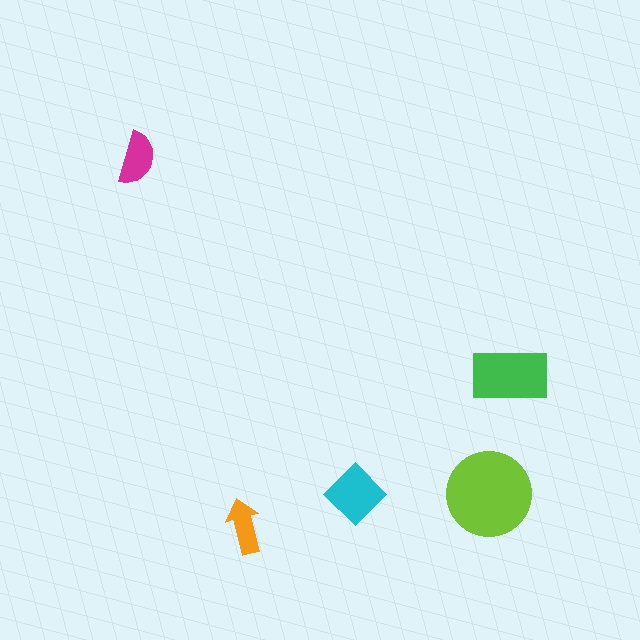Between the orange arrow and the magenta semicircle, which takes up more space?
The magenta semicircle.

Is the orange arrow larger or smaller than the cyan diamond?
Smaller.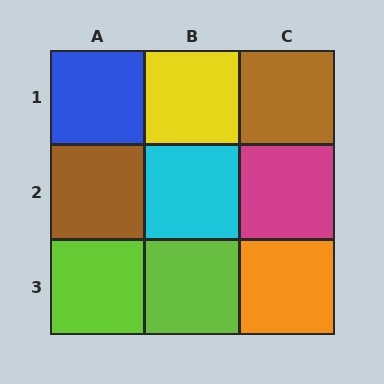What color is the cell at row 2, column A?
Brown.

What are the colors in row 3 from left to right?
Lime, lime, orange.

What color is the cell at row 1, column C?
Brown.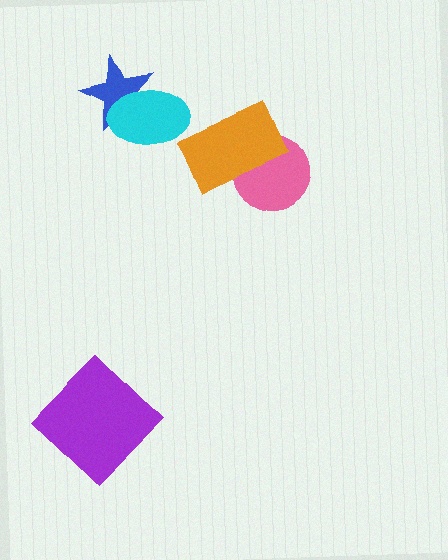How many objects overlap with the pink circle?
1 object overlaps with the pink circle.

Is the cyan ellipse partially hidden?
No, no other shape covers it.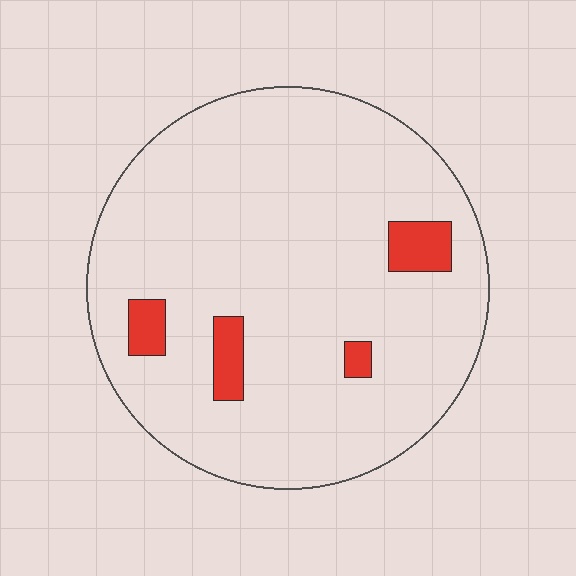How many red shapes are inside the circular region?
4.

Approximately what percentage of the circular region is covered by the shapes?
Approximately 5%.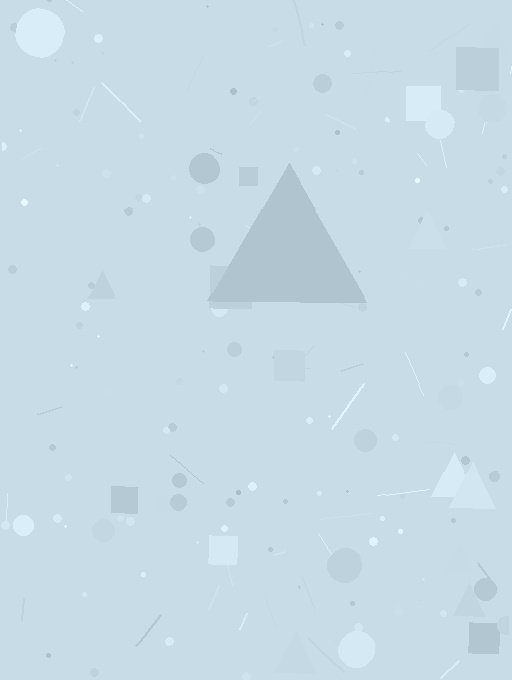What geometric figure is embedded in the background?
A triangle is embedded in the background.